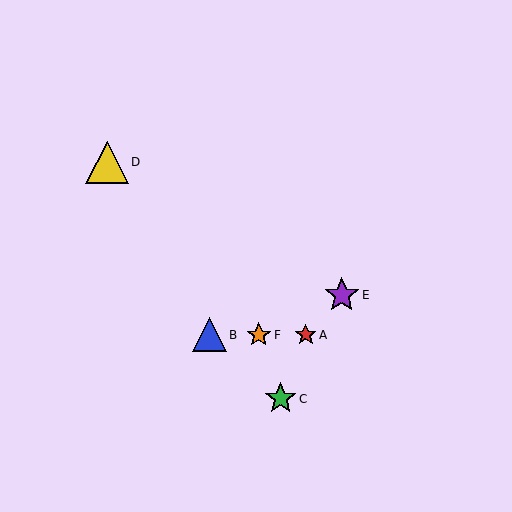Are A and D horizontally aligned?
No, A is at y≈335 and D is at y≈162.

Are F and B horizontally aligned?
Yes, both are at y≈335.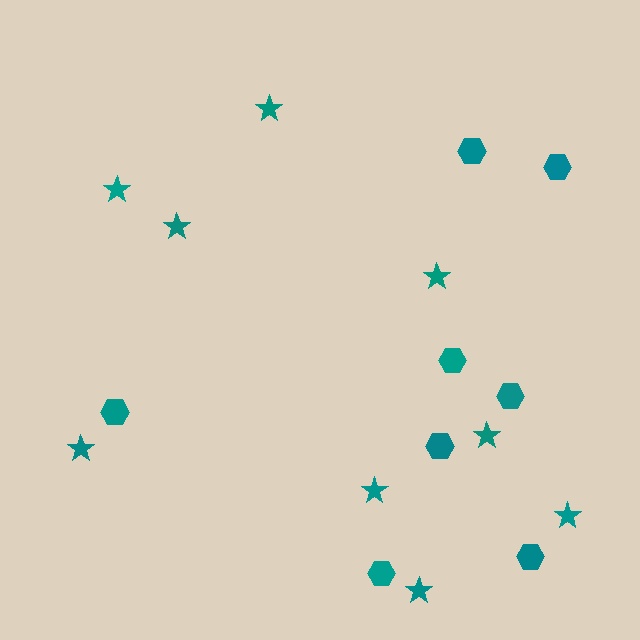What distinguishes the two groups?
There are 2 groups: one group of stars (9) and one group of hexagons (8).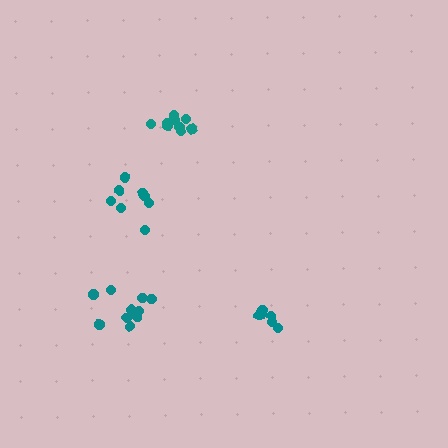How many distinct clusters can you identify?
There are 4 distinct clusters.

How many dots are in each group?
Group 1: 8 dots, Group 2: 6 dots, Group 3: 10 dots, Group 4: 9 dots (33 total).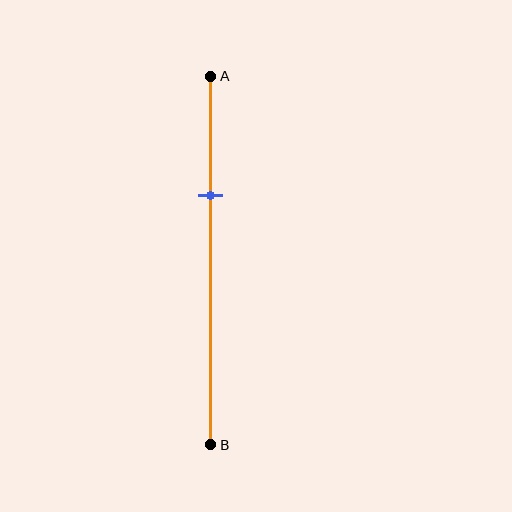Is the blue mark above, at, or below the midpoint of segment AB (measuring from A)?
The blue mark is above the midpoint of segment AB.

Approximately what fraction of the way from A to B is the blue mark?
The blue mark is approximately 30% of the way from A to B.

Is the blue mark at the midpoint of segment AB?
No, the mark is at about 30% from A, not at the 50% midpoint.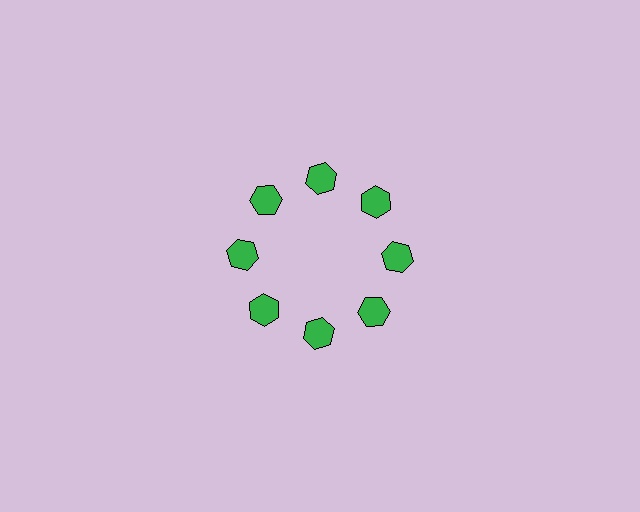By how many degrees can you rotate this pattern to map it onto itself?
The pattern maps onto itself every 45 degrees of rotation.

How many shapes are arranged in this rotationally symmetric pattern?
There are 8 shapes, arranged in 8 groups of 1.